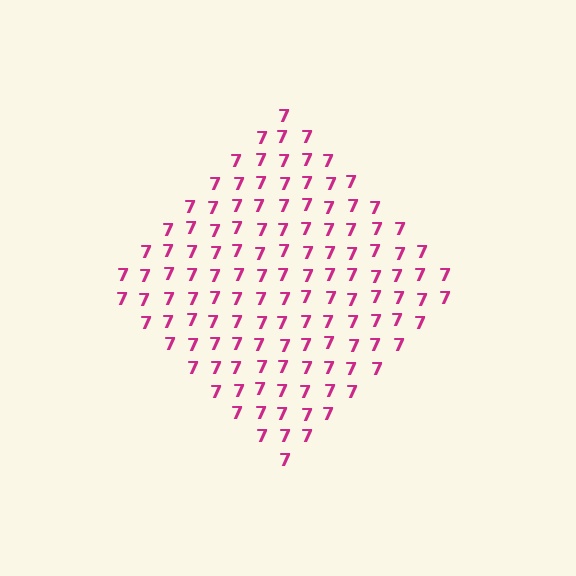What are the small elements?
The small elements are digit 7's.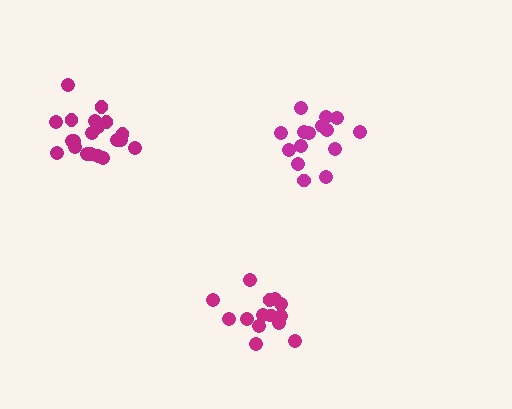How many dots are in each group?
Group 1: 15 dots, Group 2: 14 dots, Group 3: 20 dots (49 total).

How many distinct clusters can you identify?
There are 3 distinct clusters.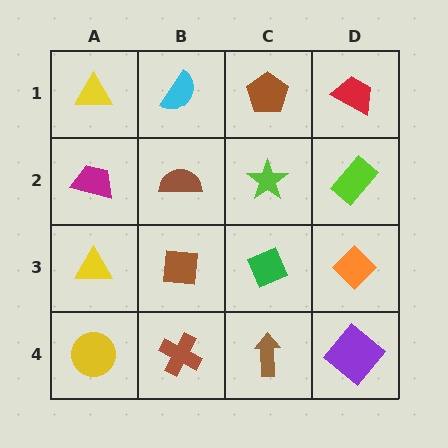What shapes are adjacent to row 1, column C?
A lime star (row 2, column C), a cyan semicircle (row 1, column B), a red trapezoid (row 1, column D).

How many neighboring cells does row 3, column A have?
3.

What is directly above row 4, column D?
An orange diamond.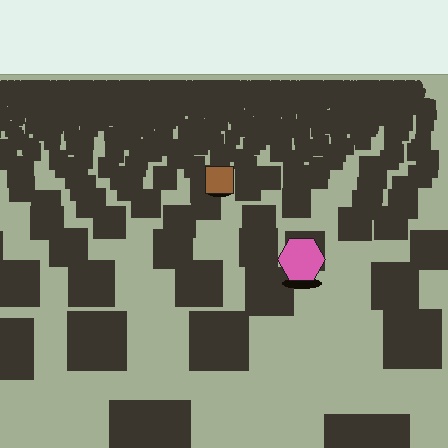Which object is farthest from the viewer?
The brown square is farthest from the viewer. It appears smaller and the ground texture around it is denser.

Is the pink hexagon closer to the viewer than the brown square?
Yes. The pink hexagon is closer — you can tell from the texture gradient: the ground texture is coarser near it.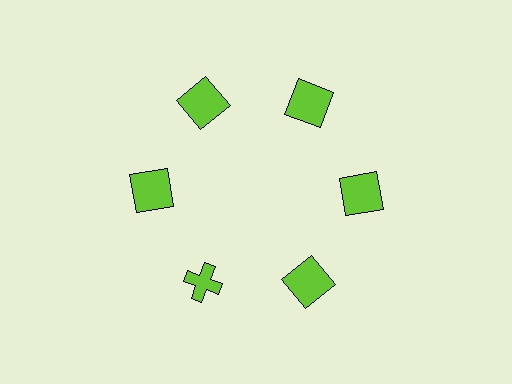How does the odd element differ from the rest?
It has a different shape: cross instead of square.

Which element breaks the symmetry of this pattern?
The lime cross at roughly the 7 o'clock position breaks the symmetry. All other shapes are lime squares.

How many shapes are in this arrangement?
There are 6 shapes arranged in a ring pattern.